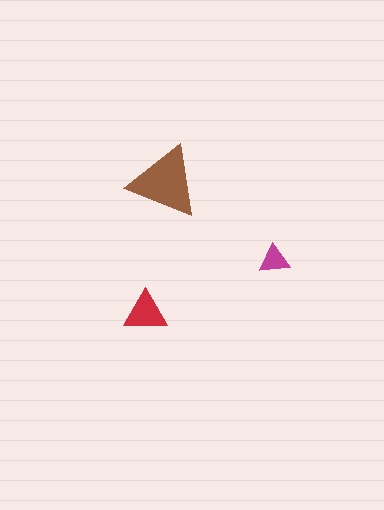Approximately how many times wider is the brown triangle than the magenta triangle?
About 2.5 times wider.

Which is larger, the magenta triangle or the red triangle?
The red one.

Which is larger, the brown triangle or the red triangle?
The brown one.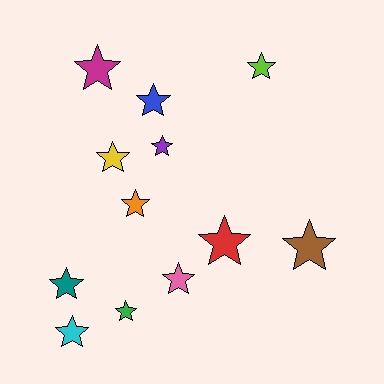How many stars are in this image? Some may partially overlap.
There are 12 stars.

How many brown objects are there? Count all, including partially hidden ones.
There is 1 brown object.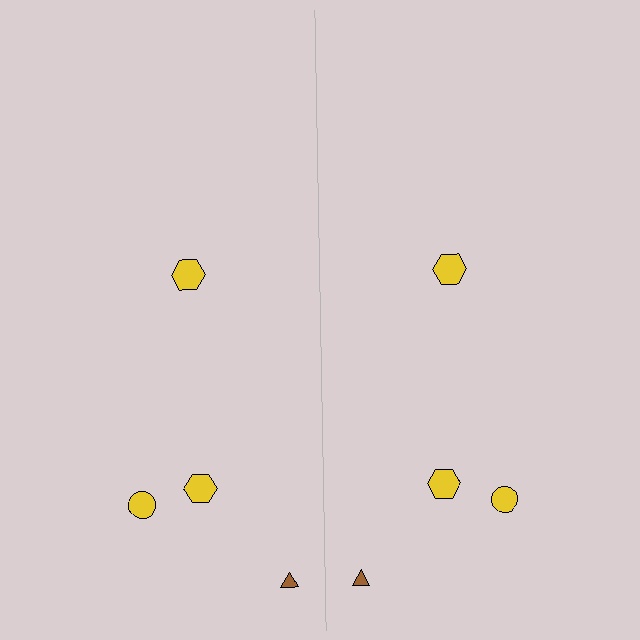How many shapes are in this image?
There are 8 shapes in this image.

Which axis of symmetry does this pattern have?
The pattern has a vertical axis of symmetry running through the center of the image.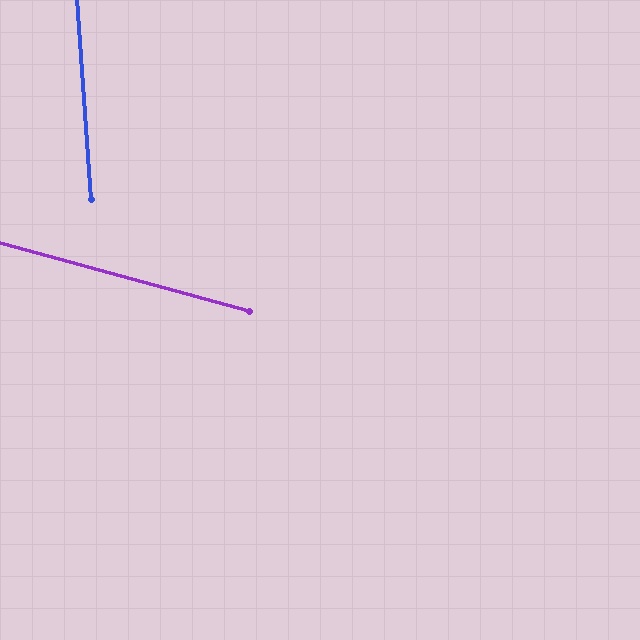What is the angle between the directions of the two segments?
Approximately 71 degrees.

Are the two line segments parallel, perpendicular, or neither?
Neither parallel nor perpendicular — they differ by about 71°.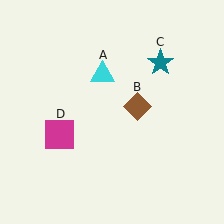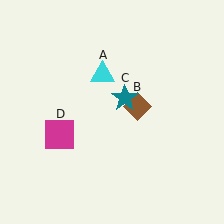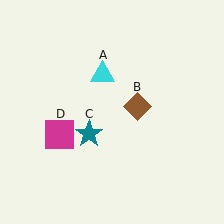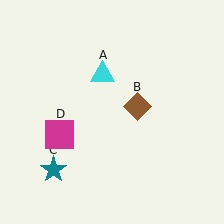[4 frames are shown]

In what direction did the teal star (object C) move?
The teal star (object C) moved down and to the left.